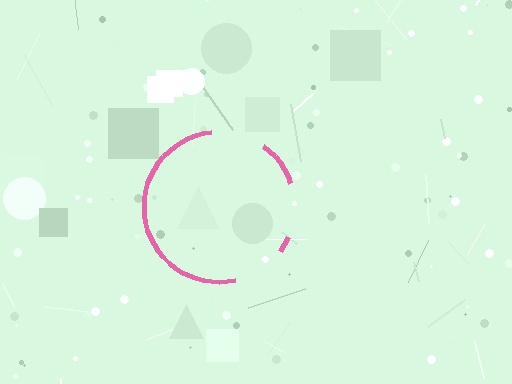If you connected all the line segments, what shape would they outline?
They would outline a circle.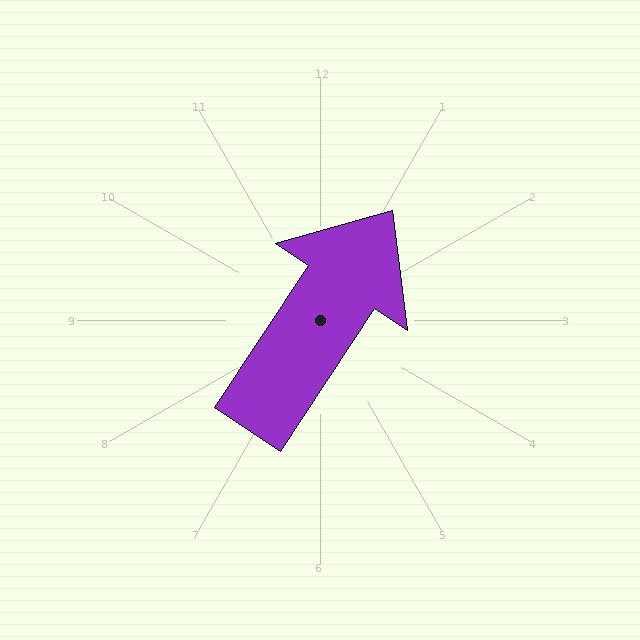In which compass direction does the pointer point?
Northeast.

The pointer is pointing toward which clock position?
Roughly 1 o'clock.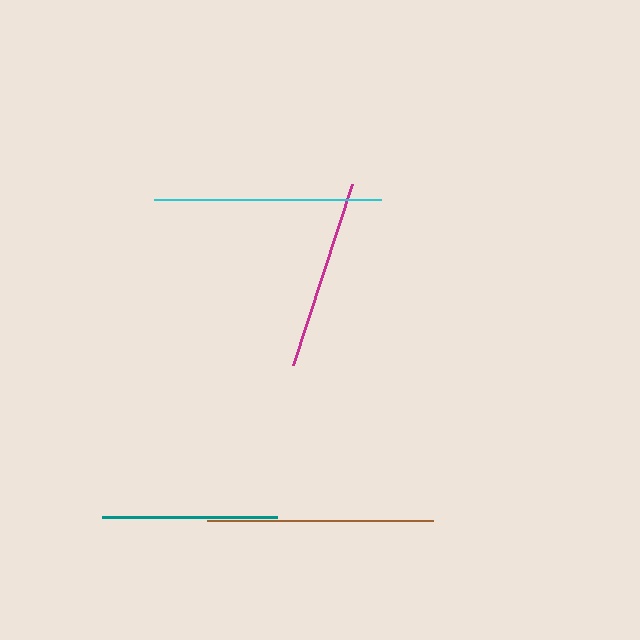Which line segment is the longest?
The cyan line is the longest at approximately 228 pixels.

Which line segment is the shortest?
The teal line is the shortest at approximately 175 pixels.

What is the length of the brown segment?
The brown segment is approximately 227 pixels long.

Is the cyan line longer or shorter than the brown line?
The cyan line is longer than the brown line.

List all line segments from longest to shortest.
From longest to shortest: cyan, brown, magenta, teal.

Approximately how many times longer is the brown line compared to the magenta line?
The brown line is approximately 1.2 times the length of the magenta line.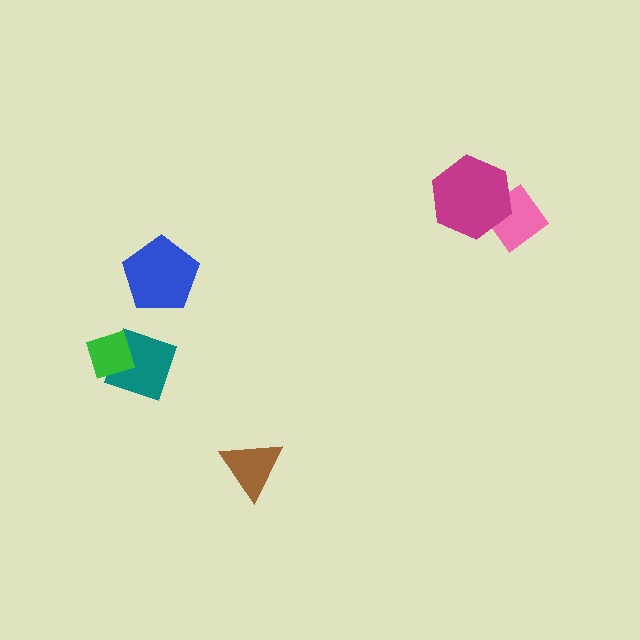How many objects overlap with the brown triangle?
0 objects overlap with the brown triangle.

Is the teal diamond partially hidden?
Yes, it is partially covered by another shape.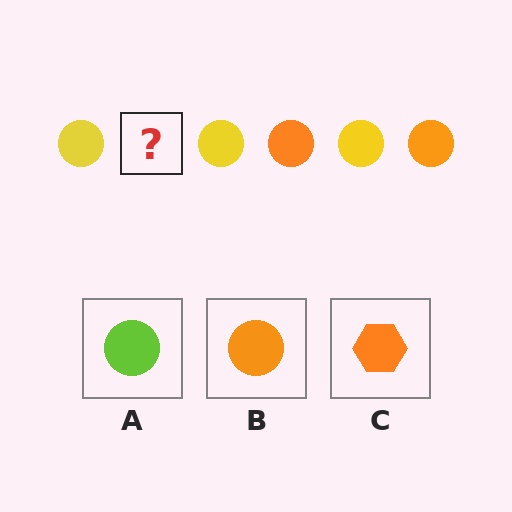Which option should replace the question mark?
Option B.